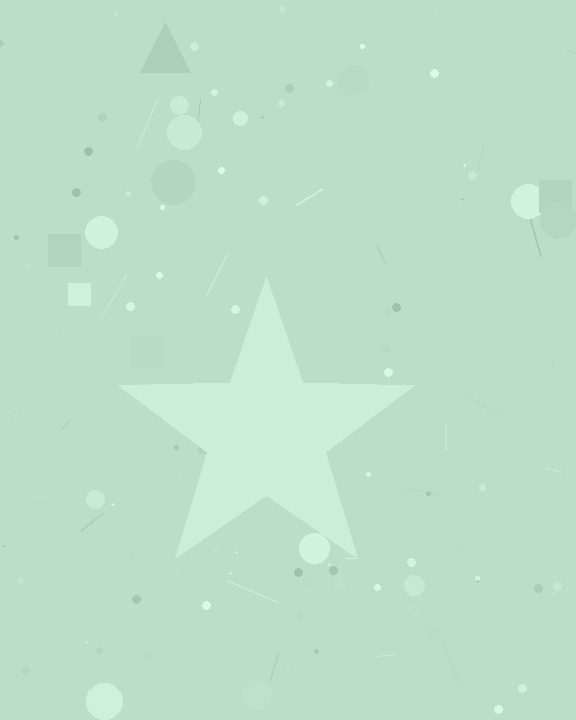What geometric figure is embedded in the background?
A star is embedded in the background.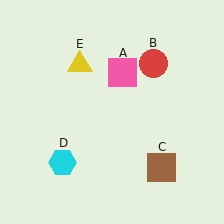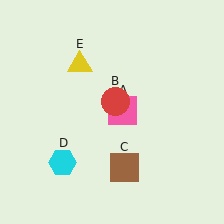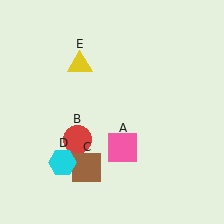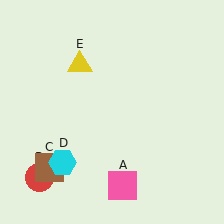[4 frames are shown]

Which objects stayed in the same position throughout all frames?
Cyan hexagon (object D) and yellow triangle (object E) remained stationary.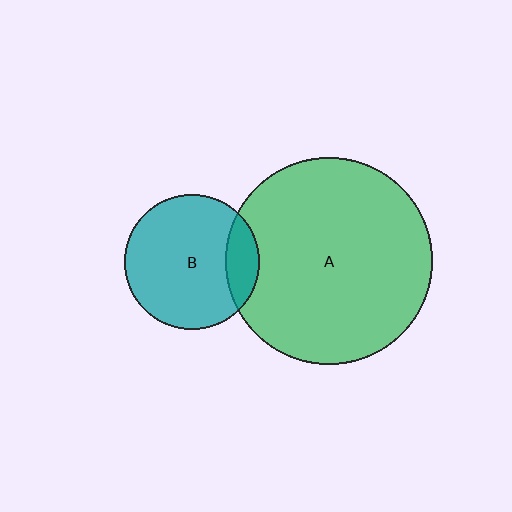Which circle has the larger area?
Circle A (green).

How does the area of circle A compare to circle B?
Approximately 2.4 times.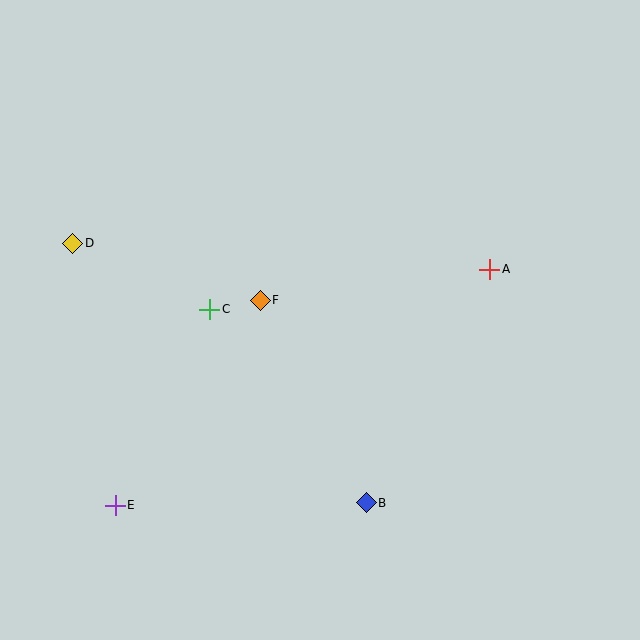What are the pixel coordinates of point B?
Point B is at (366, 503).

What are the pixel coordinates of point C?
Point C is at (210, 309).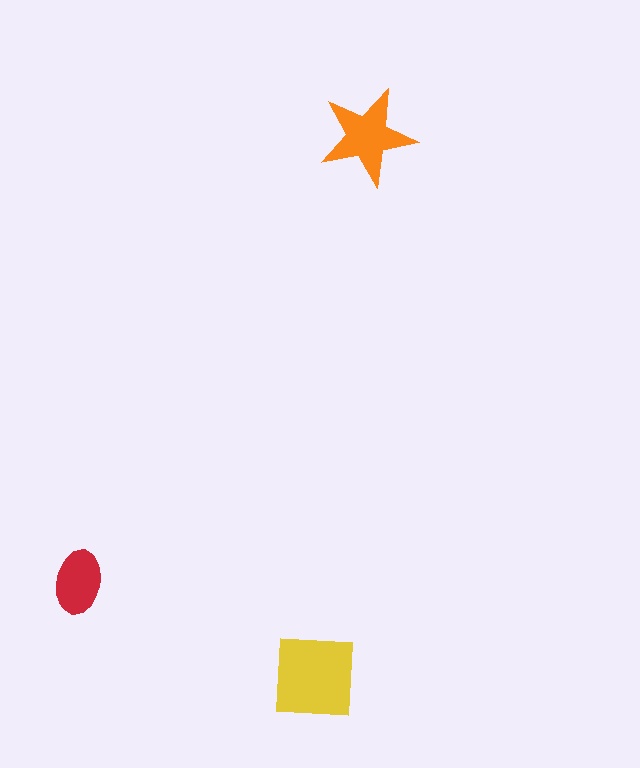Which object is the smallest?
The red ellipse.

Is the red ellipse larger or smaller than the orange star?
Smaller.